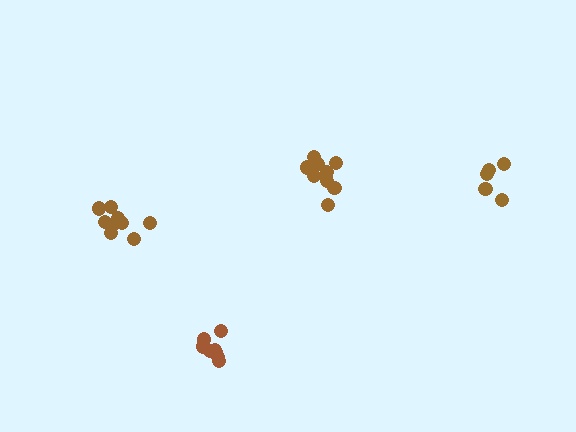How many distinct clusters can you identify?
There are 4 distinct clusters.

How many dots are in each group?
Group 1: 9 dots, Group 2: 5 dots, Group 3: 8 dots, Group 4: 10 dots (32 total).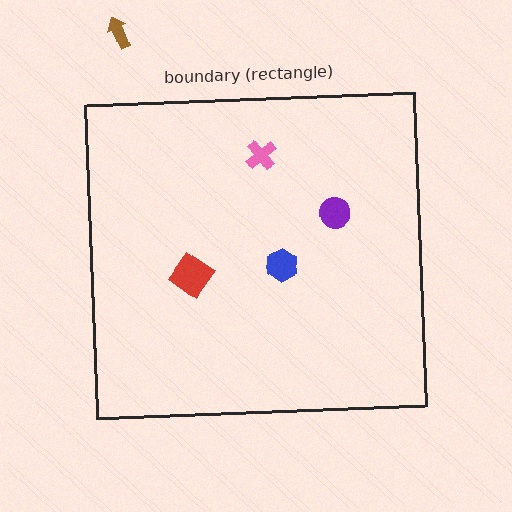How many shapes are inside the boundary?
4 inside, 1 outside.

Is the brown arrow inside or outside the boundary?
Outside.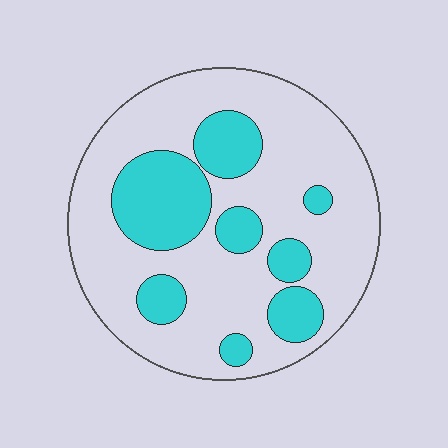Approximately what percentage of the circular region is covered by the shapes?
Approximately 30%.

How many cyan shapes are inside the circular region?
8.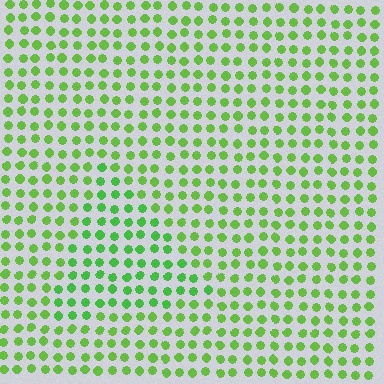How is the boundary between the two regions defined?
The boundary is defined purely by a slight shift in hue (about 18 degrees). Spacing, size, and orientation are identical on both sides.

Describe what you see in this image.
The image is filled with small lime elements in a uniform arrangement. A triangle-shaped region is visible where the elements are tinted to a slightly different hue, forming a subtle color boundary.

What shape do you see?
I see a triangle.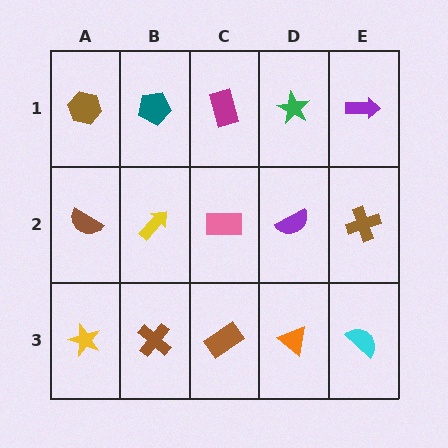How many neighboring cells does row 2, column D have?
4.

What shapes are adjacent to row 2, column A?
A brown hexagon (row 1, column A), a yellow star (row 3, column A), a yellow arrow (row 2, column B).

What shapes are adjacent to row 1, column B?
A yellow arrow (row 2, column B), a brown hexagon (row 1, column A), a magenta rectangle (row 1, column C).